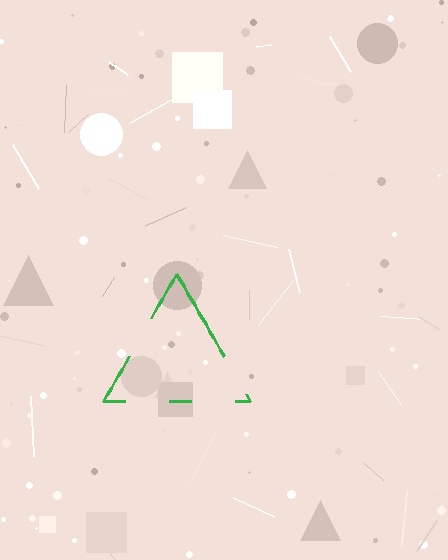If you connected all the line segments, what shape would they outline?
They would outline a triangle.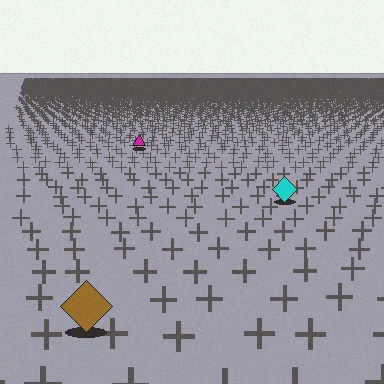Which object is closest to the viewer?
The brown diamond is closest. The texture marks near it are larger and more spread out.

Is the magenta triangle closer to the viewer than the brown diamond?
No. The brown diamond is closer — you can tell from the texture gradient: the ground texture is coarser near it.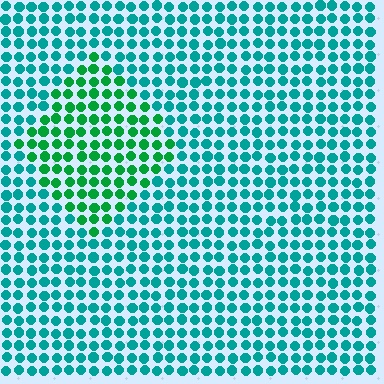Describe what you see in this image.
The image is filled with small teal elements in a uniform arrangement. A diamond-shaped region is visible where the elements are tinted to a slightly different hue, forming a subtle color boundary.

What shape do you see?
I see a diamond.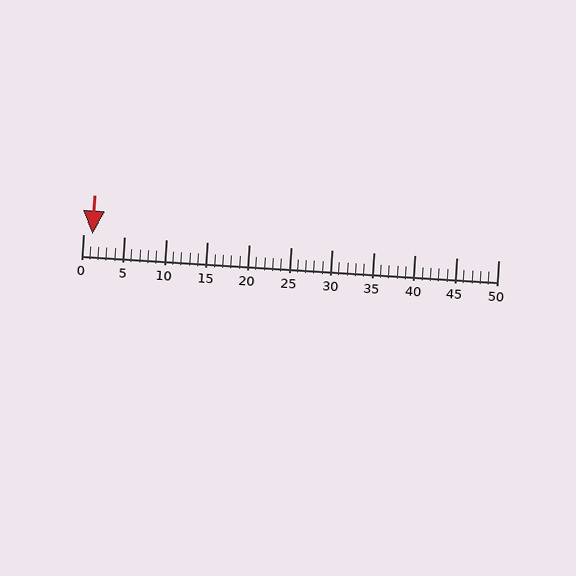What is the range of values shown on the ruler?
The ruler shows values from 0 to 50.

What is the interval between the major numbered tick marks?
The major tick marks are spaced 5 units apart.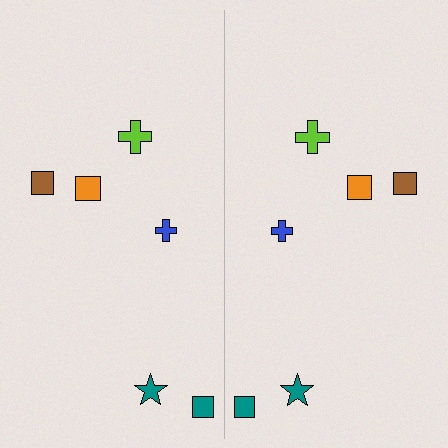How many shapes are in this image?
There are 12 shapes in this image.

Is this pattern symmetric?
Yes, this pattern has bilateral (reflection) symmetry.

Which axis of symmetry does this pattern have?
The pattern has a vertical axis of symmetry running through the center of the image.